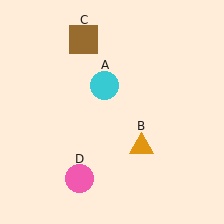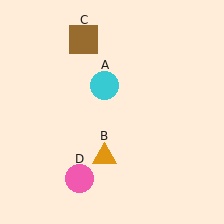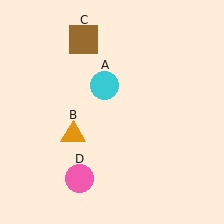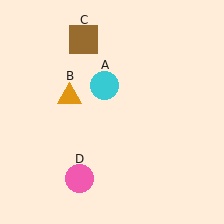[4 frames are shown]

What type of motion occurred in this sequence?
The orange triangle (object B) rotated clockwise around the center of the scene.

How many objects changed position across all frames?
1 object changed position: orange triangle (object B).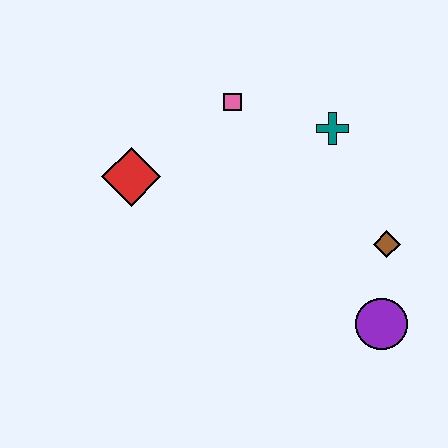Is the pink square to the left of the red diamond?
No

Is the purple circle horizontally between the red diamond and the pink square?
No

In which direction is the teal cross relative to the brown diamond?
The teal cross is above the brown diamond.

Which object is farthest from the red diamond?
The purple circle is farthest from the red diamond.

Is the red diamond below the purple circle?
No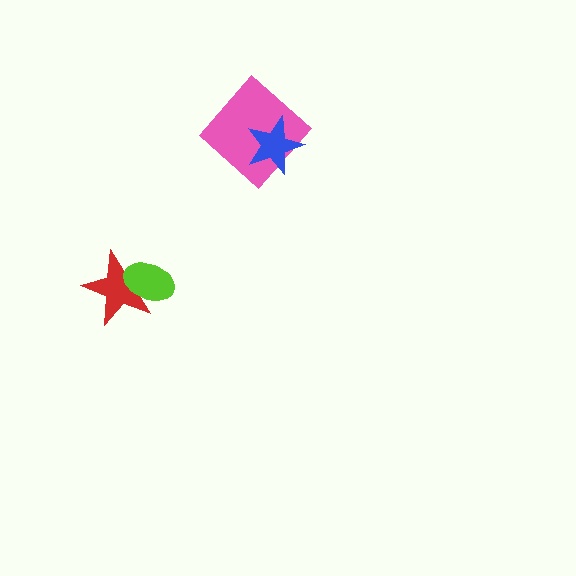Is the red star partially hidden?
Yes, it is partially covered by another shape.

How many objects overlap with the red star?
1 object overlaps with the red star.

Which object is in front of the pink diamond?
The blue star is in front of the pink diamond.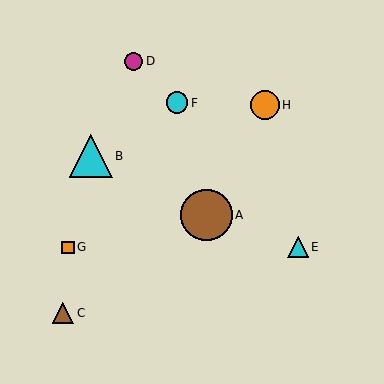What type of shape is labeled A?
Shape A is a brown circle.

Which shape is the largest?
The brown circle (labeled A) is the largest.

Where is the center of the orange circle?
The center of the orange circle is at (265, 105).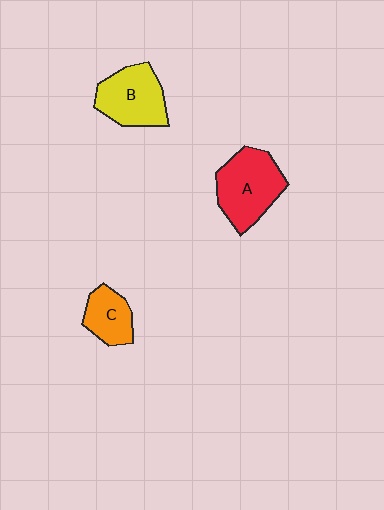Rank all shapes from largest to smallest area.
From largest to smallest: A (red), B (yellow), C (orange).